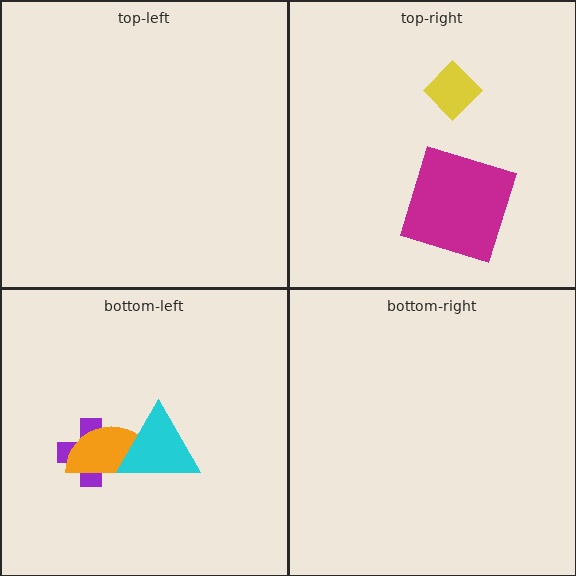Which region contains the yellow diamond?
The top-right region.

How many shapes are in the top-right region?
2.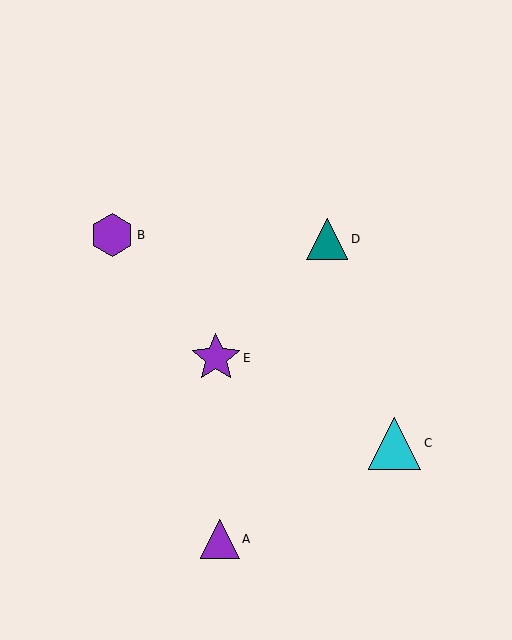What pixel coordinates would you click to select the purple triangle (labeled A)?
Click at (220, 539) to select the purple triangle A.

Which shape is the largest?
The cyan triangle (labeled C) is the largest.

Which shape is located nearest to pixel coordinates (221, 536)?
The purple triangle (labeled A) at (220, 539) is nearest to that location.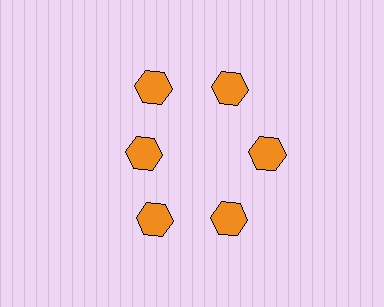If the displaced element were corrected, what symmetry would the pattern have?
It would have 6-fold rotational symmetry — the pattern would map onto itself every 60 degrees.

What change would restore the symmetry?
The symmetry would be restored by moving it outward, back onto the ring so that all 6 hexagons sit at equal angles and equal distance from the center.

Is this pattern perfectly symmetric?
No. The 6 orange hexagons are arranged in a ring, but one element near the 9 o'clock position is pulled inward toward the center, breaking the 6-fold rotational symmetry.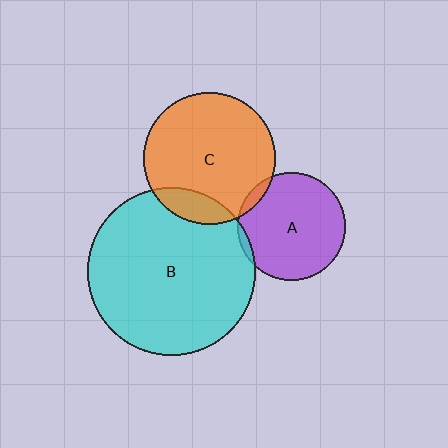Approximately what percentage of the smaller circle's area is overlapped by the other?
Approximately 5%.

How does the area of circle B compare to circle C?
Approximately 1.6 times.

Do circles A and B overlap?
Yes.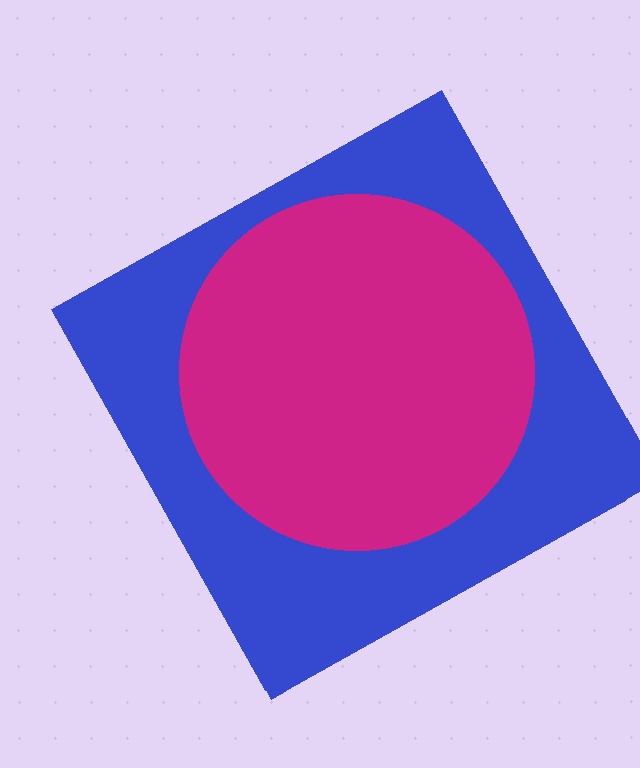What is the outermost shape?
The blue square.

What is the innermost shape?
The magenta circle.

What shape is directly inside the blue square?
The magenta circle.